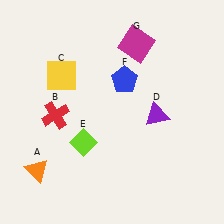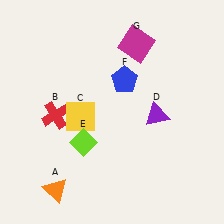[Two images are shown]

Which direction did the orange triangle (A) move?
The orange triangle (A) moved down.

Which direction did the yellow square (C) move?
The yellow square (C) moved down.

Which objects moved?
The objects that moved are: the orange triangle (A), the yellow square (C).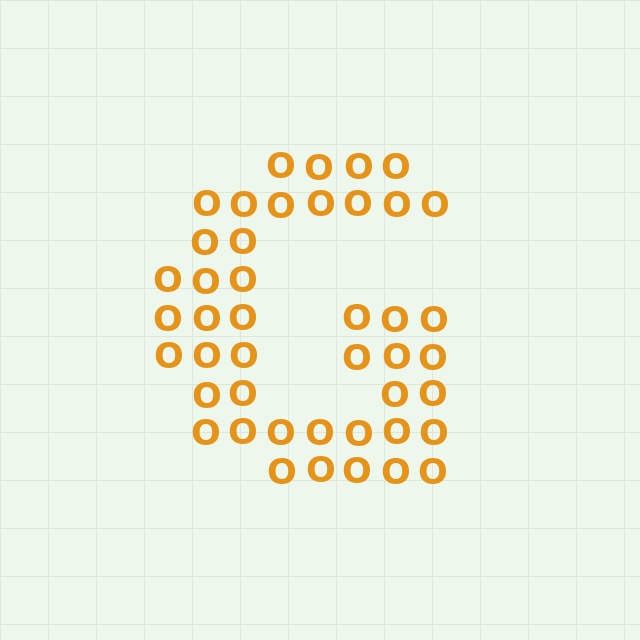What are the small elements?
The small elements are letter O's.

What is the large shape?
The large shape is the letter G.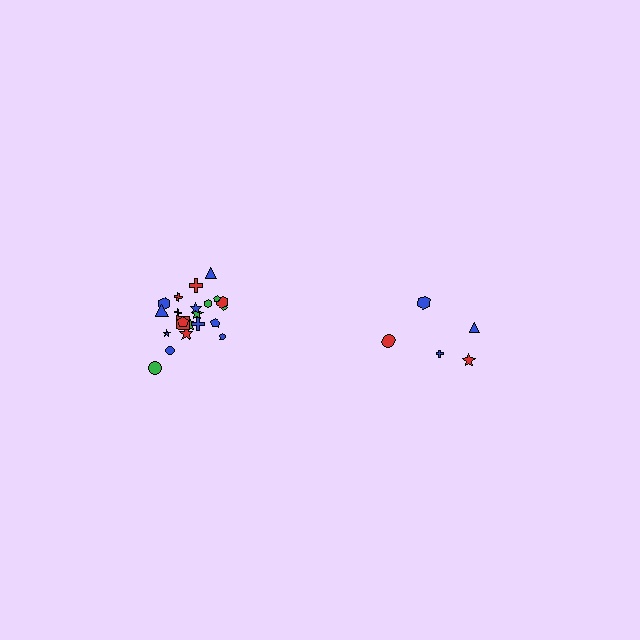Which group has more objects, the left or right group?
The left group.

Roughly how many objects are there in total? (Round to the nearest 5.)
Roughly 25 objects in total.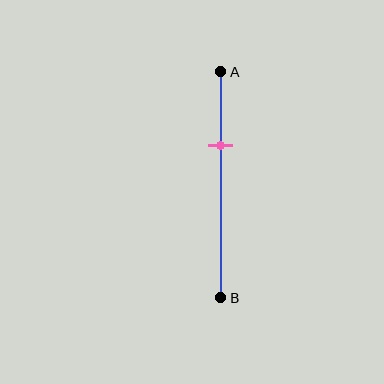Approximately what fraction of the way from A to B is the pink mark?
The pink mark is approximately 30% of the way from A to B.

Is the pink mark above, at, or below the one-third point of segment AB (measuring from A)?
The pink mark is approximately at the one-third point of segment AB.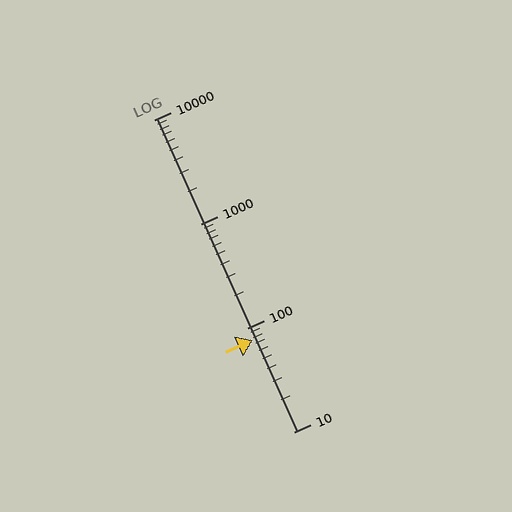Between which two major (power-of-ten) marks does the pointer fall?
The pointer is between 10 and 100.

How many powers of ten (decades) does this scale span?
The scale spans 3 decades, from 10 to 10000.